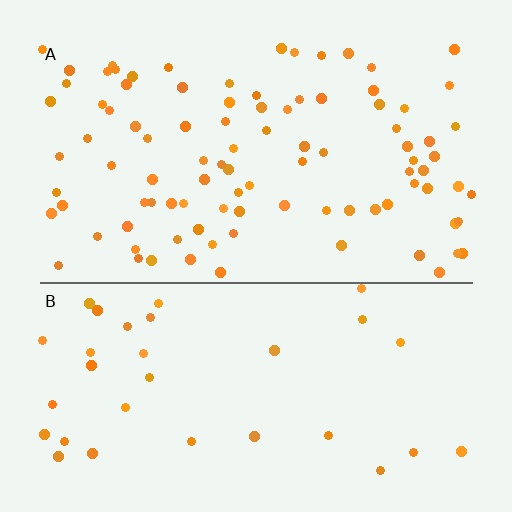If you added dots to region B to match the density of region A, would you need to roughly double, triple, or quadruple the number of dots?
Approximately triple.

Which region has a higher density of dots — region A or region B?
A (the top).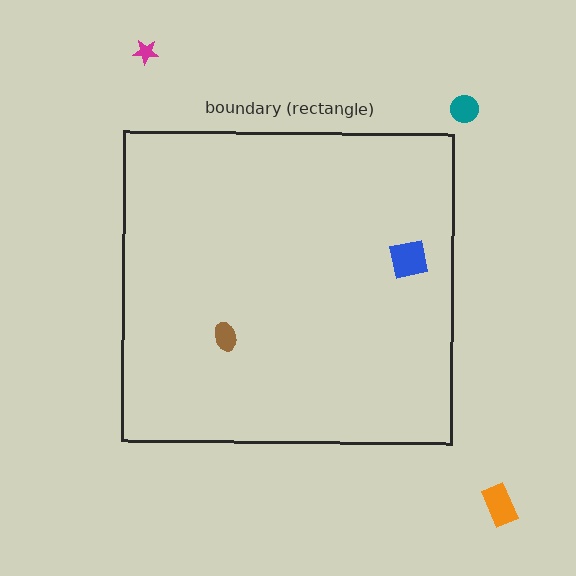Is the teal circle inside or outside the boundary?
Outside.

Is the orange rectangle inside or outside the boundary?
Outside.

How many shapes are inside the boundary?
2 inside, 3 outside.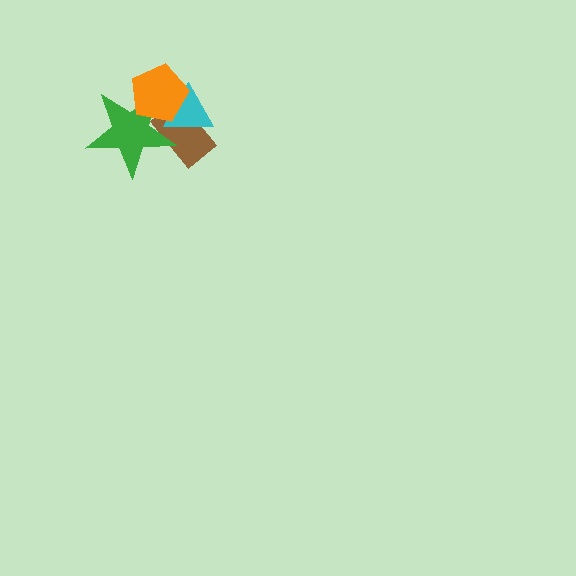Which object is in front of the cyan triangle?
The orange pentagon is in front of the cyan triangle.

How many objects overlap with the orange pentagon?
3 objects overlap with the orange pentagon.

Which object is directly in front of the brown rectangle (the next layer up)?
The green star is directly in front of the brown rectangle.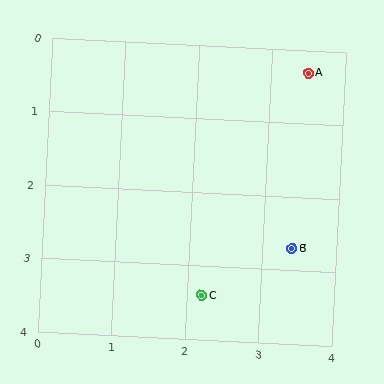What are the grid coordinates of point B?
Point B is at approximately (3.4, 2.7).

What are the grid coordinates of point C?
Point C is at approximately (2.2, 3.4).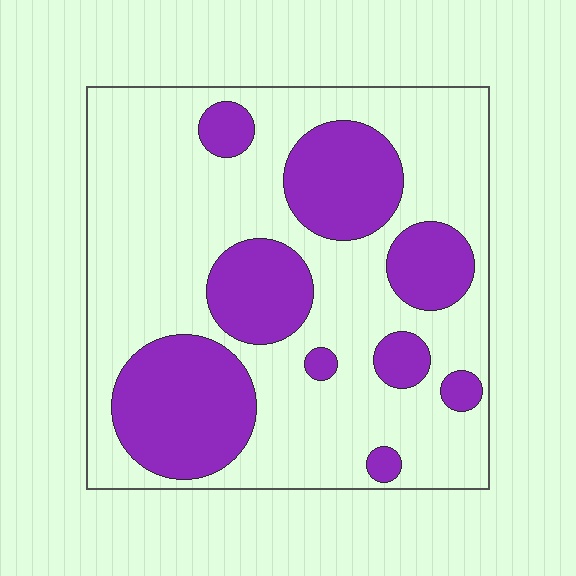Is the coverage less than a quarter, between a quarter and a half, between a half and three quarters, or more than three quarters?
Between a quarter and a half.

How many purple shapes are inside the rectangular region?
9.